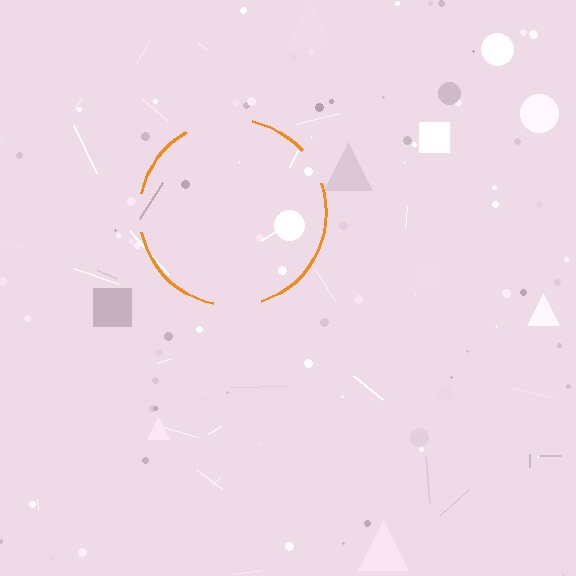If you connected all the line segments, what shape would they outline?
They would outline a circle.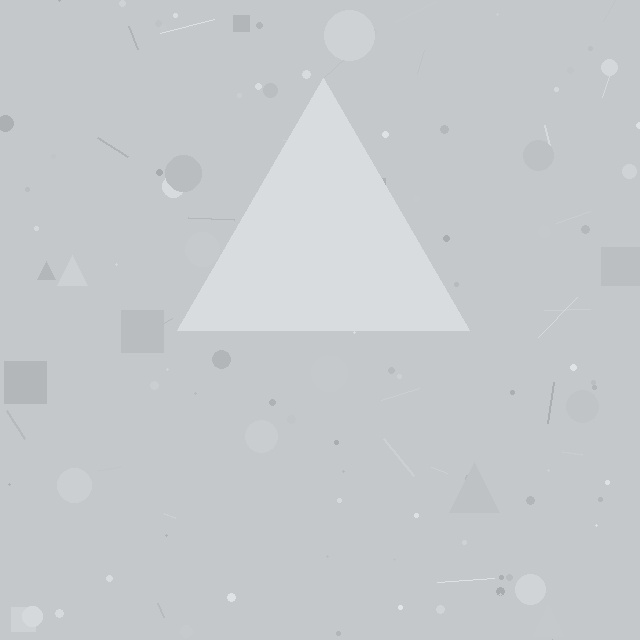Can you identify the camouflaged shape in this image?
The camouflaged shape is a triangle.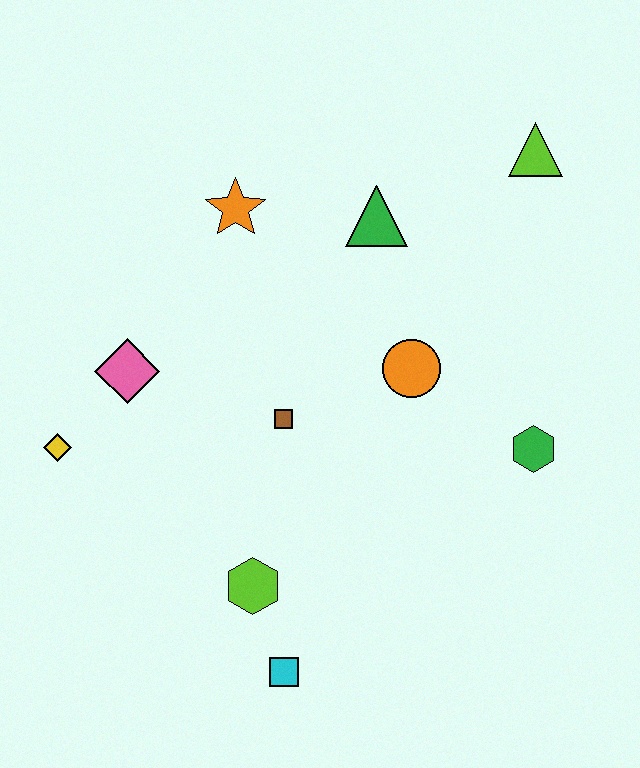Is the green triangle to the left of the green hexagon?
Yes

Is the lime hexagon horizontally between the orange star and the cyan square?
Yes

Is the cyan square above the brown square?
No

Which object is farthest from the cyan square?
The lime triangle is farthest from the cyan square.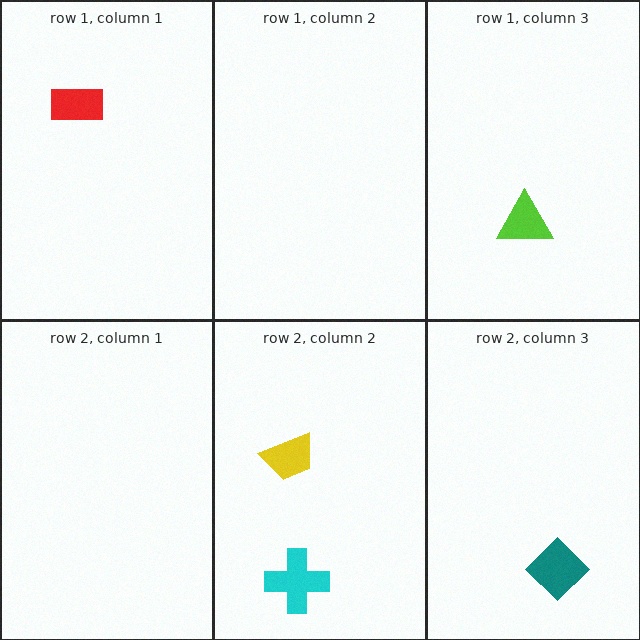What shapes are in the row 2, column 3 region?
The teal diamond.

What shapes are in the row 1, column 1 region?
The red rectangle.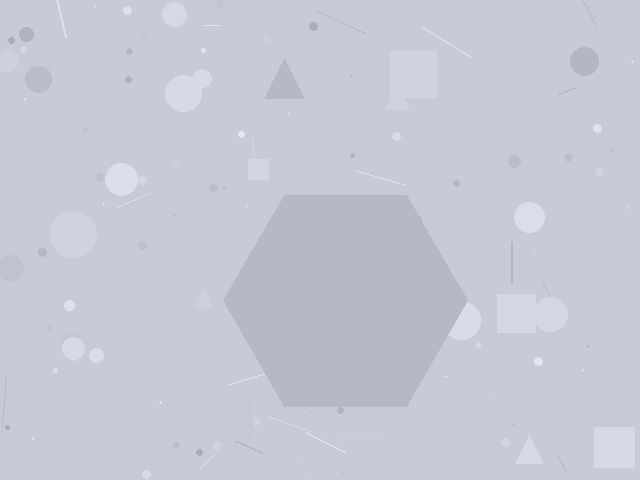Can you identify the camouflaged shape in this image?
The camouflaged shape is a hexagon.